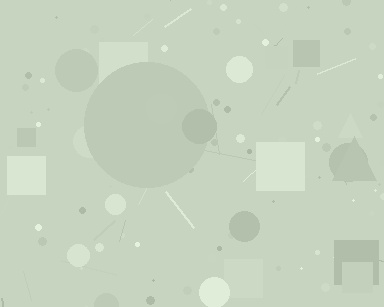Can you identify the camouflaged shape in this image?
The camouflaged shape is a circle.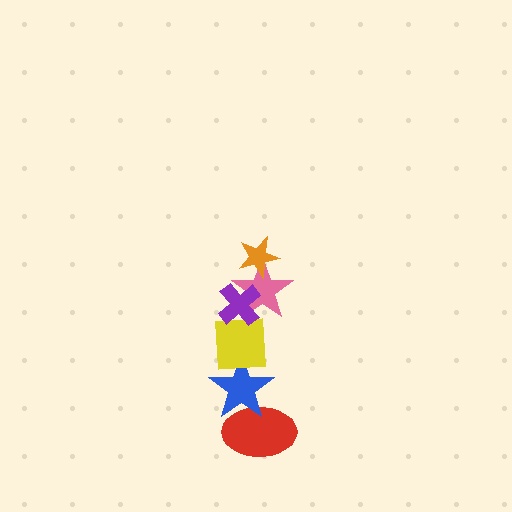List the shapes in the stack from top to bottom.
From top to bottom: the orange star, the purple cross, the pink star, the yellow square, the blue star, the red ellipse.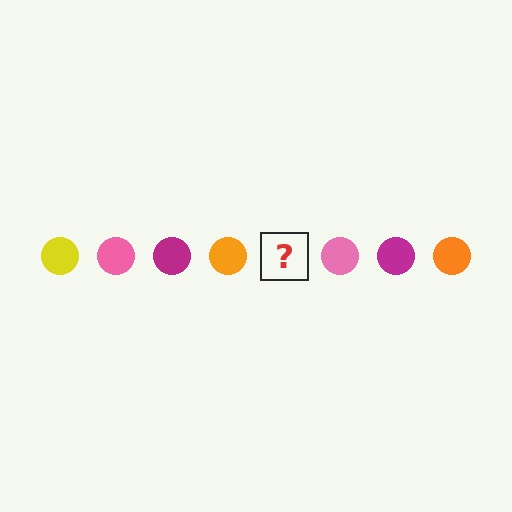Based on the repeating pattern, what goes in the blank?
The blank should be a yellow circle.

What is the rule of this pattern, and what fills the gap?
The rule is that the pattern cycles through yellow, pink, magenta, orange circles. The gap should be filled with a yellow circle.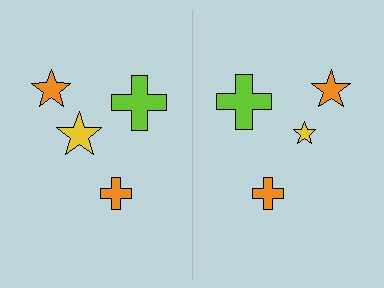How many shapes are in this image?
There are 8 shapes in this image.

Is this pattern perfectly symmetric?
No, the pattern is not perfectly symmetric. The yellow star on the right side has a different size than its mirror counterpart.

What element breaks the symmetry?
The yellow star on the right side has a different size than its mirror counterpart.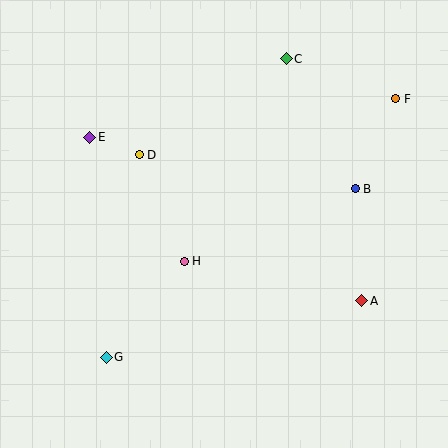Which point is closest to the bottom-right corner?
Point A is closest to the bottom-right corner.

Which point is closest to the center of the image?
Point H at (184, 261) is closest to the center.